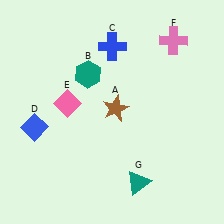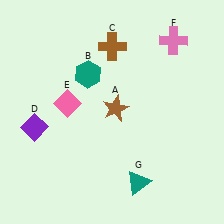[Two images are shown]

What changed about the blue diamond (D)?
In Image 1, D is blue. In Image 2, it changed to purple.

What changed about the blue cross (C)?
In Image 1, C is blue. In Image 2, it changed to brown.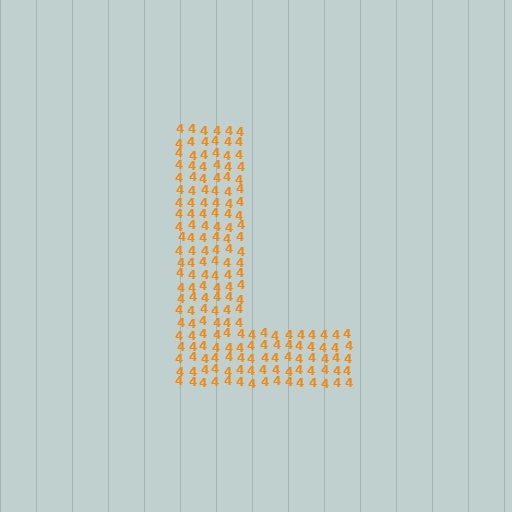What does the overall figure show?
The overall figure shows the letter L.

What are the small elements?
The small elements are digit 4's.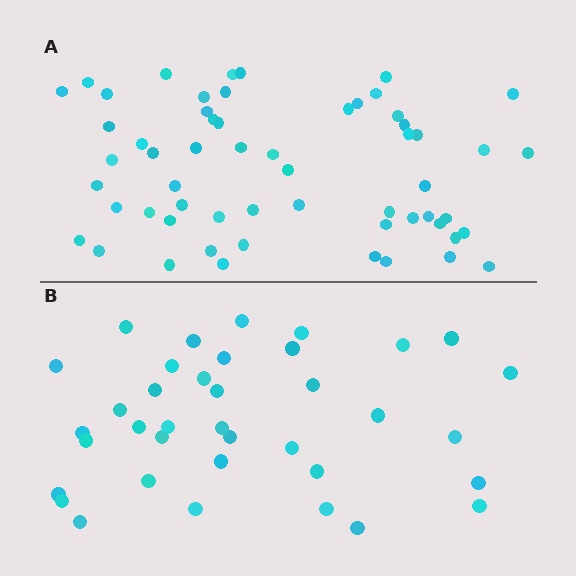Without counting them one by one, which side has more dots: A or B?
Region A (the top region) has more dots.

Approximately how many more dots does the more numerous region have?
Region A has approximately 20 more dots than region B.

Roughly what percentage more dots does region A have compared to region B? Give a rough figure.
About 55% more.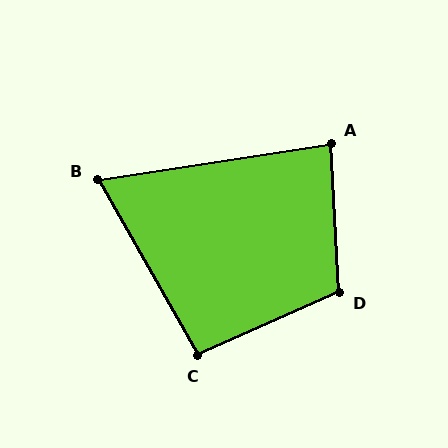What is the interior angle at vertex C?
Approximately 96 degrees (obtuse).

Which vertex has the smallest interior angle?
B, at approximately 69 degrees.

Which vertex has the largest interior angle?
D, at approximately 111 degrees.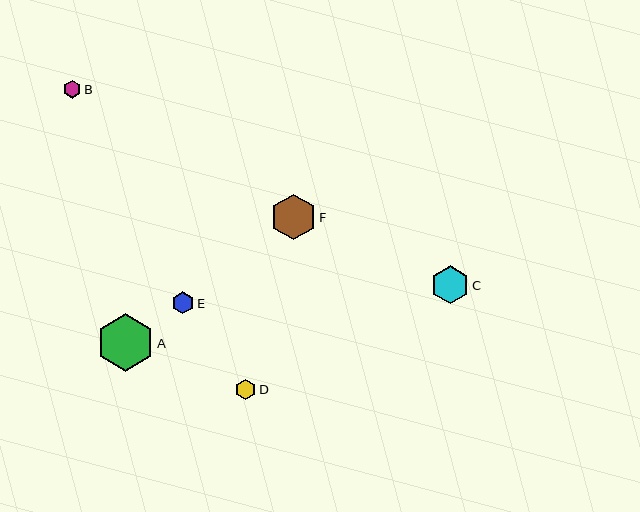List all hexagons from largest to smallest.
From largest to smallest: A, F, C, E, D, B.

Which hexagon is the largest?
Hexagon A is the largest with a size of approximately 58 pixels.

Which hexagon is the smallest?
Hexagon B is the smallest with a size of approximately 18 pixels.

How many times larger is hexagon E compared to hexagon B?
Hexagon E is approximately 1.3 times the size of hexagon B.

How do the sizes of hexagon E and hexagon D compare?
Hexagon E and hexagon D are approximately the same size.